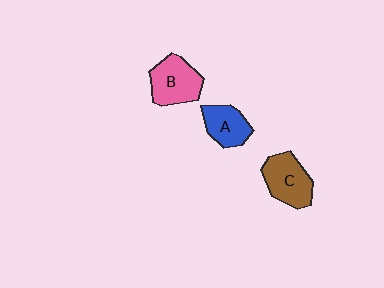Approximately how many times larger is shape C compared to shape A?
Approximately 1.3 times.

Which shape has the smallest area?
Shape A (blue).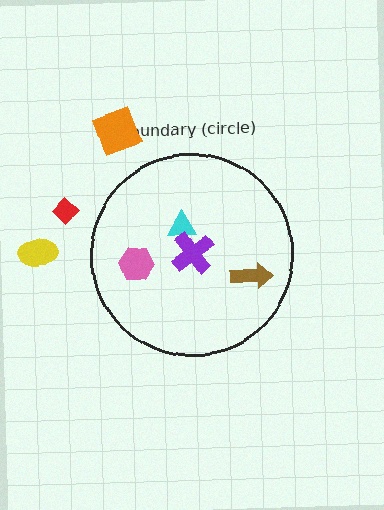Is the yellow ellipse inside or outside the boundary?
Outside.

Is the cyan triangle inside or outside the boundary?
Inside.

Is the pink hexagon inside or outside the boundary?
Inside.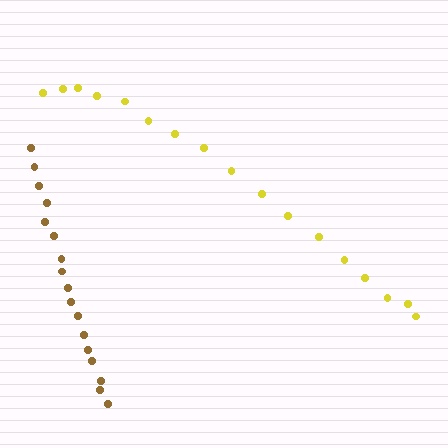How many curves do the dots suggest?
There are 2 distinct paths.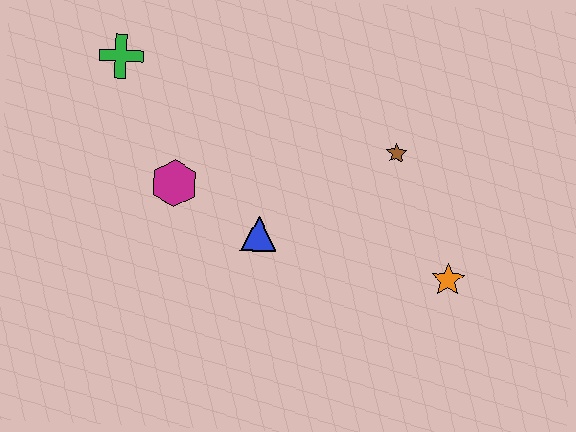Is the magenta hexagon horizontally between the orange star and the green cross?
Yes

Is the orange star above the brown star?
No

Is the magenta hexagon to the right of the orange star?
No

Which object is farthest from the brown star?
The green cross is farthest from the brown star.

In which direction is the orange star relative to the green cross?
The orange star is to the right of the green cross.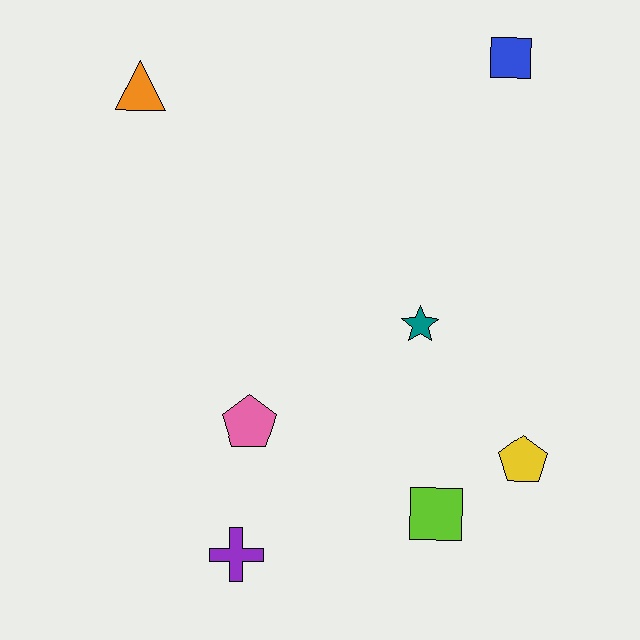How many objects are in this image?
There are 7 objects.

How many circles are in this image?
There are no circles.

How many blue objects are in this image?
There is 1 blue object.